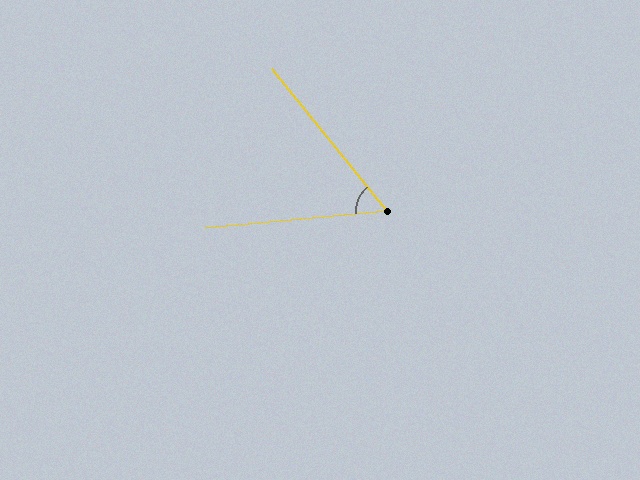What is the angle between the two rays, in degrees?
Approximately 56 degrees.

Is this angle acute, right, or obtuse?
It is acute.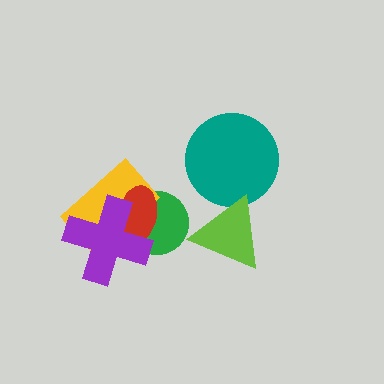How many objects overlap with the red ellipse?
3 objects overlap with the red ellipse.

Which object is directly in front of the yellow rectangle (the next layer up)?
The red ellipse is directly in front of the yellow rectangle.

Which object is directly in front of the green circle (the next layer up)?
The yellow rectangle is directly in front of the green circle.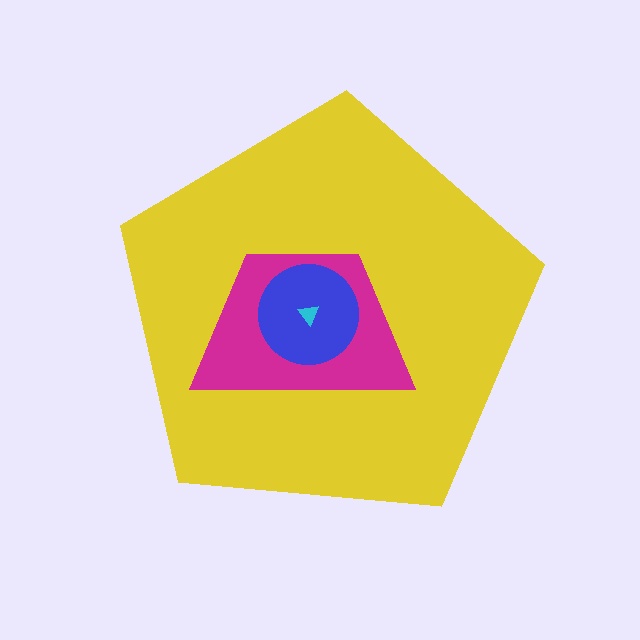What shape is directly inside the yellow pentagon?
The magenta trapezoid.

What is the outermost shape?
The yellow pentagon.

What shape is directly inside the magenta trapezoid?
The blue circle.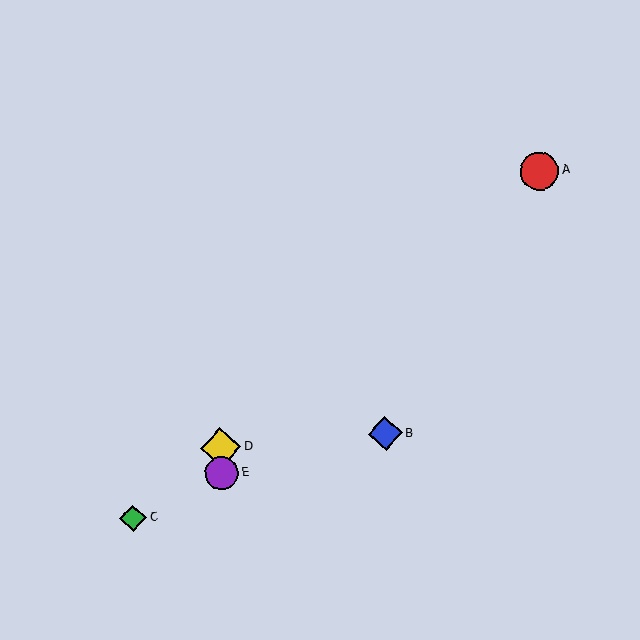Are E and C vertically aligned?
No, E is at x≈222 and C is at x≈133.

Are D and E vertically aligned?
Yes, both are at x≈221.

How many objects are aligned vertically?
2 objects (D, E) are aligned vertically.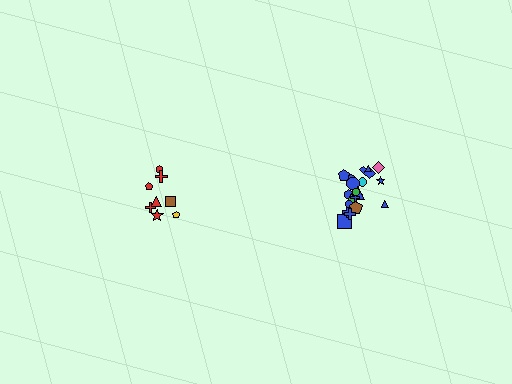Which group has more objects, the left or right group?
The right group.